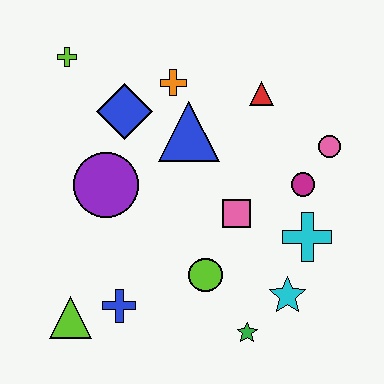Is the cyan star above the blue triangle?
No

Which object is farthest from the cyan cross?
The lime cross is farthest from the cyan cross.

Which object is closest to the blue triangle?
The orange cross is closest to the blue triangle.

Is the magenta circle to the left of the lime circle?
No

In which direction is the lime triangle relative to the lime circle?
The lime triangle is to the left of the lime circle.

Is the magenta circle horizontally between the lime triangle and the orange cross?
No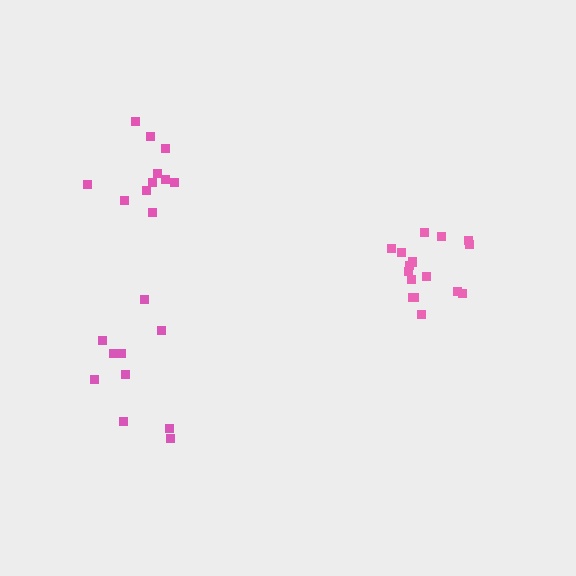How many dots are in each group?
Group 1: 16 dots, Group 2: 10 dots, Group 3: 11 dots (37 total).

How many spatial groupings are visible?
There are 3 spatial groupings.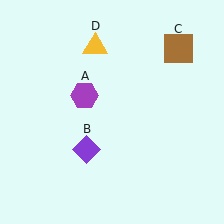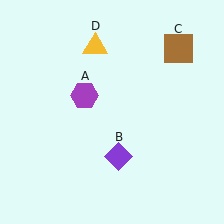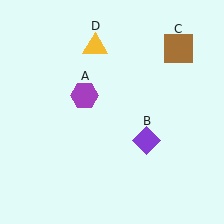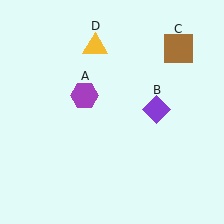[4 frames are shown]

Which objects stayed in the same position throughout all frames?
Purple hexagon (object A) and brown square (object C) and yellow triangle (object D) remained stationary.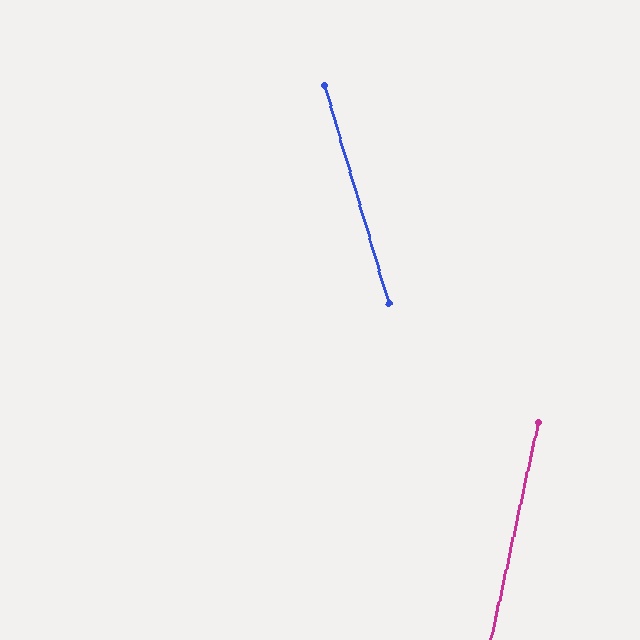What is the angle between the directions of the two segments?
Approximately 29 degrees.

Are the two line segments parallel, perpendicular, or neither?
Neither parallel nor perpendicular — they differ by about 29°.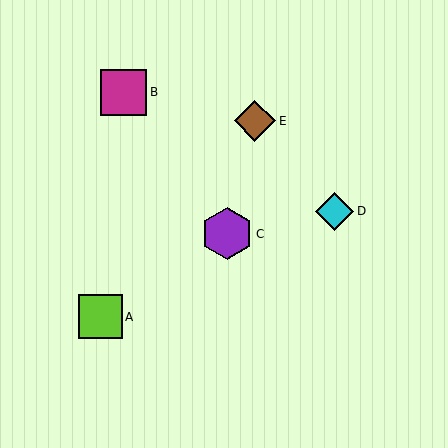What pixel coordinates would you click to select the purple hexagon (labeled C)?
Click at (227, 234) to select the purple hexagon C.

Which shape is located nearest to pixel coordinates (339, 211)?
The cyan diamond (labeled D) at (335, 211) is nearest to that location.